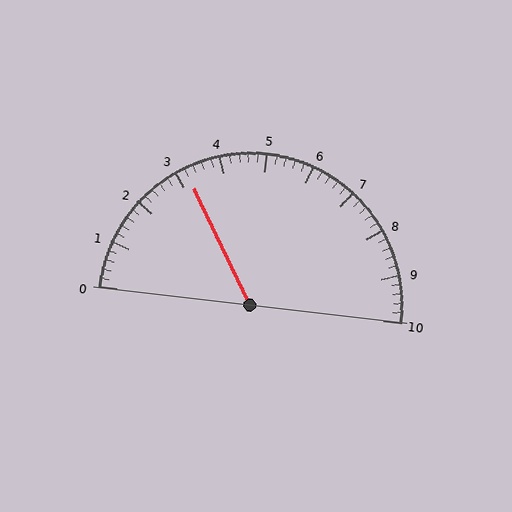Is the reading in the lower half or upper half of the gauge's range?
The reading is in the lower half of the range (0 to 10).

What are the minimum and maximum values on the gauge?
The gauge ranges from 0 to 10.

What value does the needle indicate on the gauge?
The needle indicates approximately 3.2.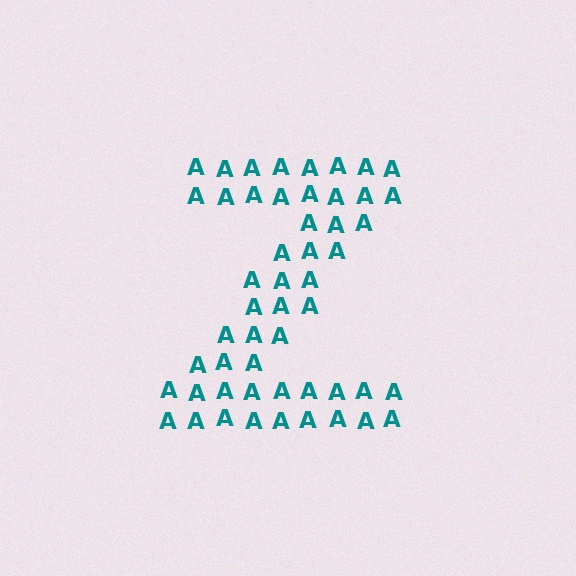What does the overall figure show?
The overall figure shows the letter Z.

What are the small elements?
The small elements are letter A's.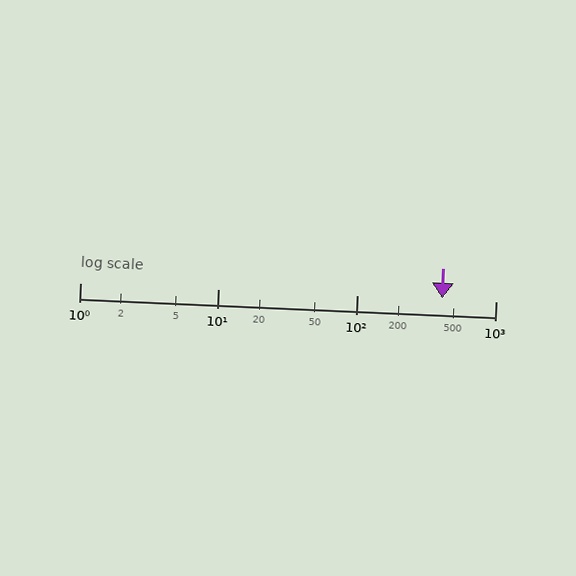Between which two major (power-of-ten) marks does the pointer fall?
The pointer is between 100 and 1000.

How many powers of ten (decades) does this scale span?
The scale spans 3 decades, from 1 to 1000.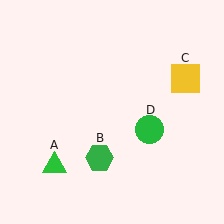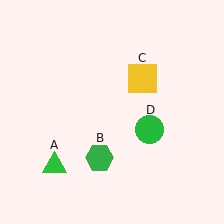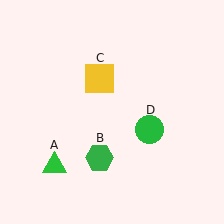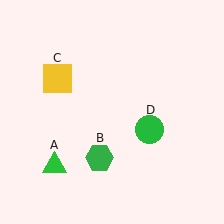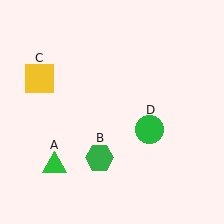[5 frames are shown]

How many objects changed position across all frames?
1 object changed position: yellow square (object C).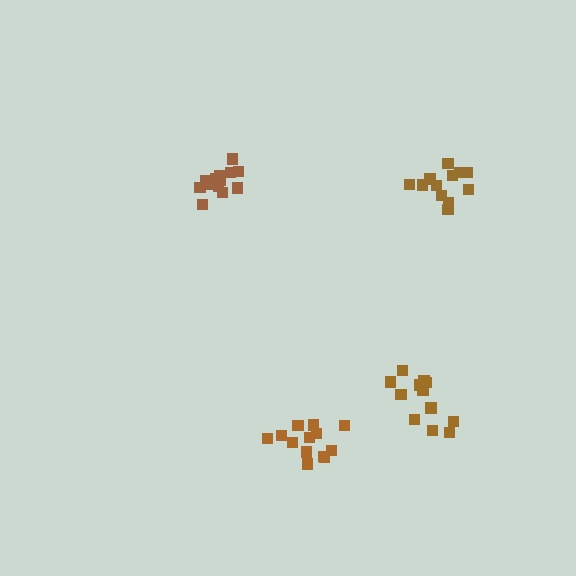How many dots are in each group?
Group 1: 12 dots, Group 2: 13 dots, Group 3: 12 dots, Group 4: 14 dots (51 total).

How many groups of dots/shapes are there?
There are 4 groups.